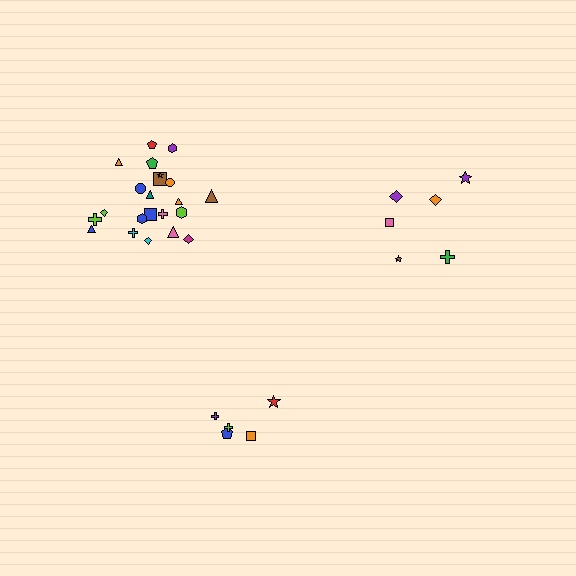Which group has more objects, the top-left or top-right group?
The top-left group.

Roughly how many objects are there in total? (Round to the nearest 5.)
Roughly 35 objects in total.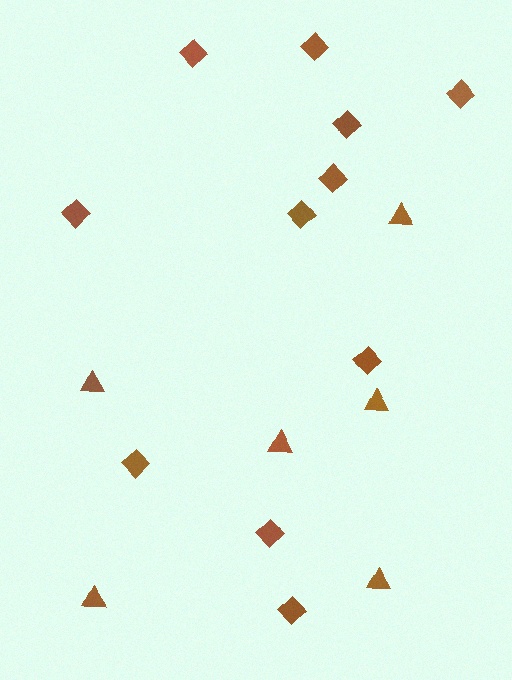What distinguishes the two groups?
There are 2 groups: one group of triangles (6) and one group of diamonds (11).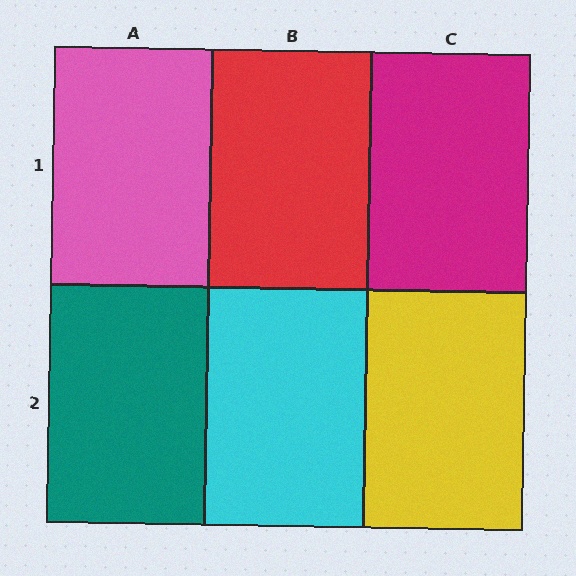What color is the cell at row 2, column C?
Yellow.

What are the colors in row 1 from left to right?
Pink, red, magenta.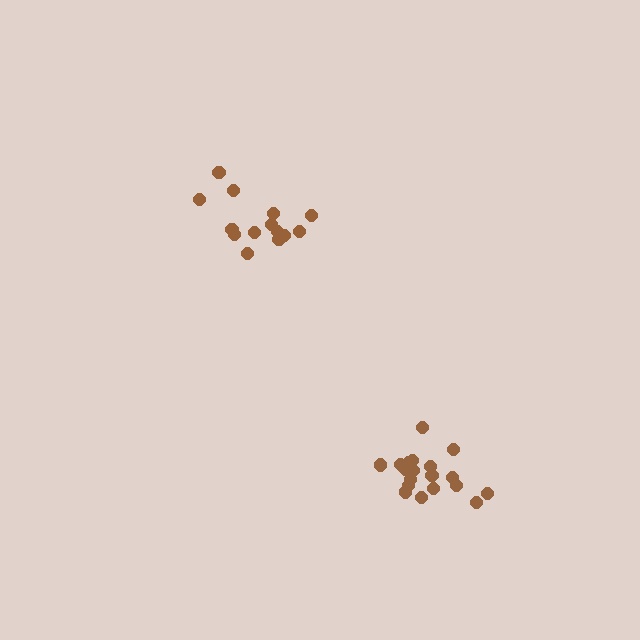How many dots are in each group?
Group 1: 20 dots, Group 2: 14 dots (34 total).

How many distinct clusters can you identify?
There are 2 distinct clusters.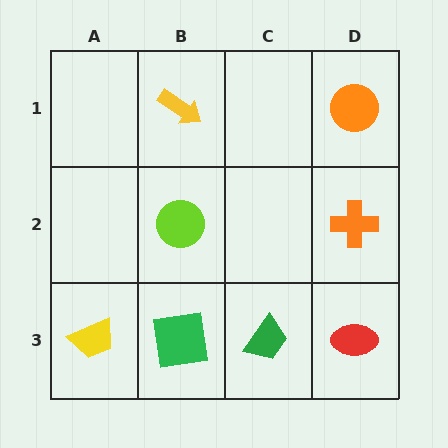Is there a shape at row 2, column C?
No, that cell is empty.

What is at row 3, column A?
A yellow trapezoid.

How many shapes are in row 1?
2 shapes.